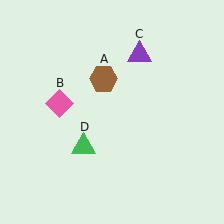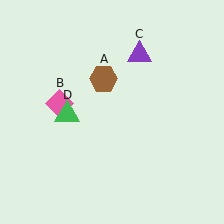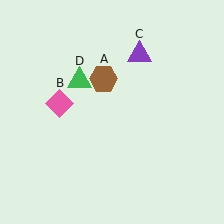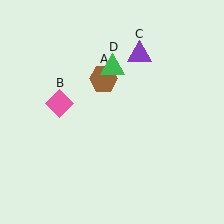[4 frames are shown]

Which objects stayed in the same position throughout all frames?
Brown hexagon (object A) and pink diamond (object B) and purple triangle (object C) remained stationary.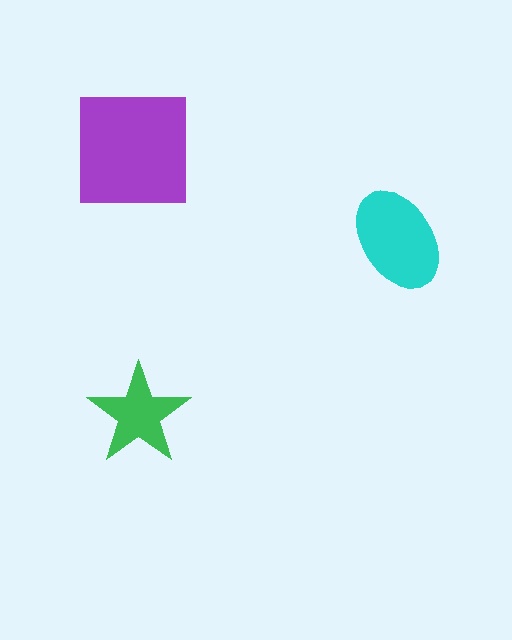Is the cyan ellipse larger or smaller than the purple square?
Smaller.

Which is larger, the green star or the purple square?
The purple square.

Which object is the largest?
The purple square.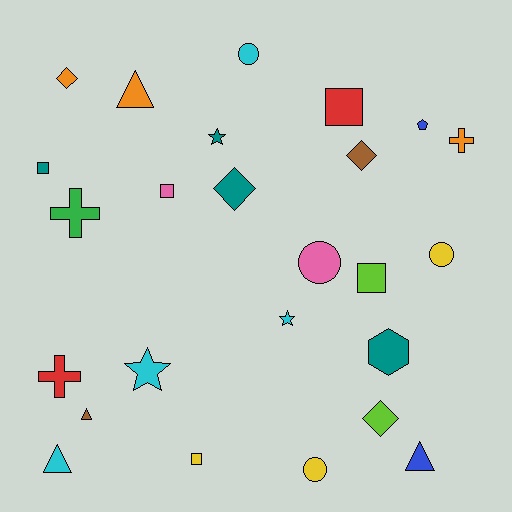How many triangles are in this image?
There are 4 triangles.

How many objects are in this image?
There are 25 objects.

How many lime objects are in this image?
There are 2 lime objects.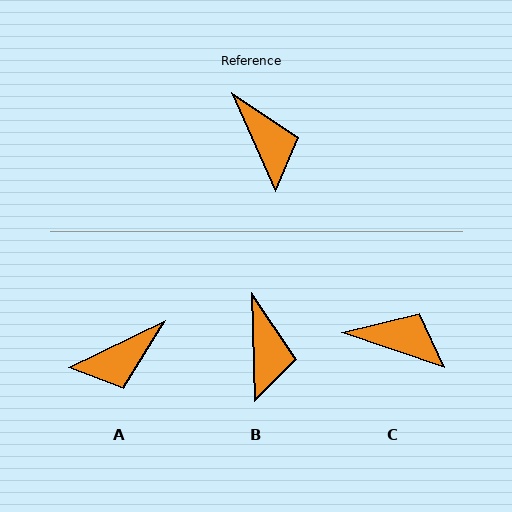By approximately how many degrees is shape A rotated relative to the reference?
Approximately 88 degrees clockwise.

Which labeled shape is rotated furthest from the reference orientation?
A, about 88 degrees away.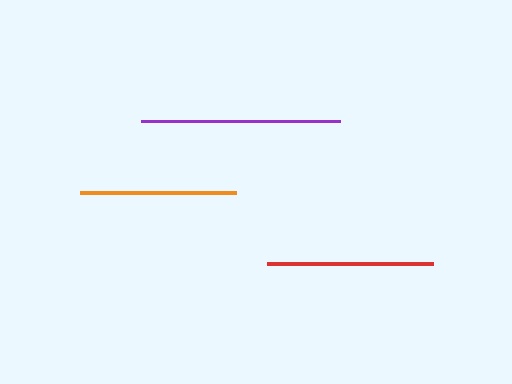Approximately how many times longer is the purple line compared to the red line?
The purple line is approximately 1.2 times the length of the red line.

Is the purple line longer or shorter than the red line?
The purple line is longer than the red line.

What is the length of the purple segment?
The purple segment is approximately 199 pixels long.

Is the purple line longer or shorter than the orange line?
The purple line is longer than the orange line.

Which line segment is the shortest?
The orange line is the shortest at approximately 156 pixels.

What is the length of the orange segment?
The orange segment is approximately 156 pixels long.